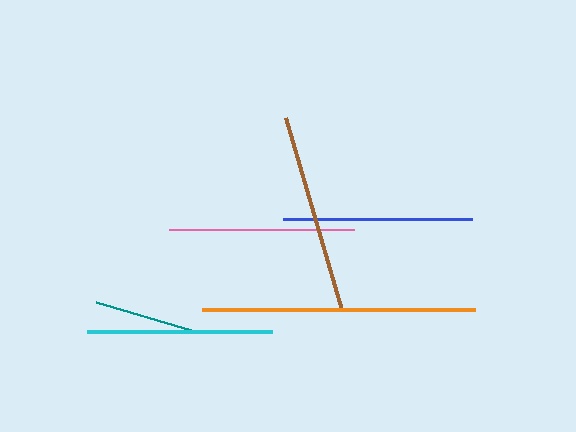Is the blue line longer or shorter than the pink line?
The blue line is longer than the pink line.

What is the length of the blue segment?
The blue segment is approximately 189 pixels long.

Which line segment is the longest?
The orange line is the longest at approximately 273 pixels.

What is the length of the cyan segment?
The cyan segment is approximately 185 pixels long.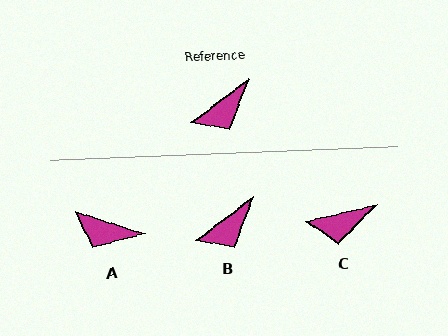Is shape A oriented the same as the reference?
No, it is off by about 54 degrees.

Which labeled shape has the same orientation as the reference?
B.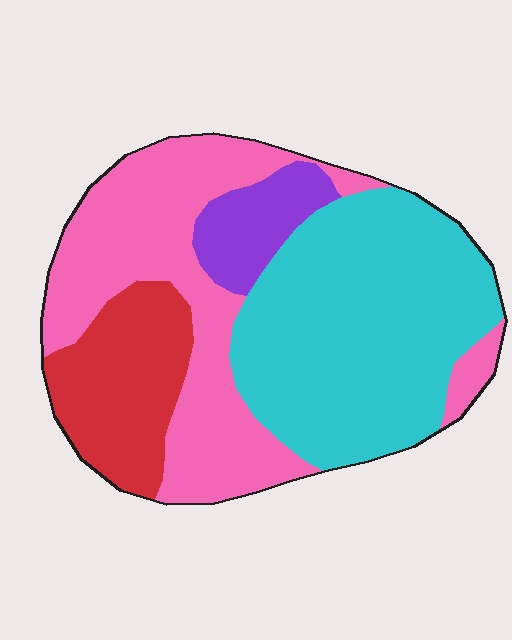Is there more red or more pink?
Pink.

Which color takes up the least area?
Purple, at roughly 10%.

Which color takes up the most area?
Cyan, at roughly 40%.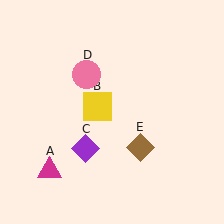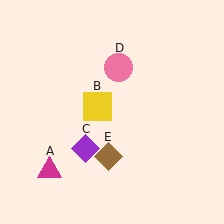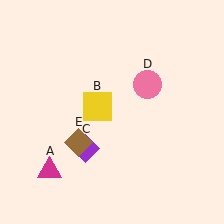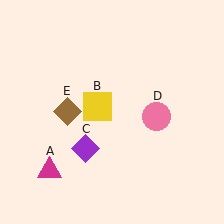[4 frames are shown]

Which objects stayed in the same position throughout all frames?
Magenta triangle (object A) and yellow square (object B) and purple diamond (object C) remained stationary.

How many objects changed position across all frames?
2 objects changed position: pink circle (object D), brown diamond (object E).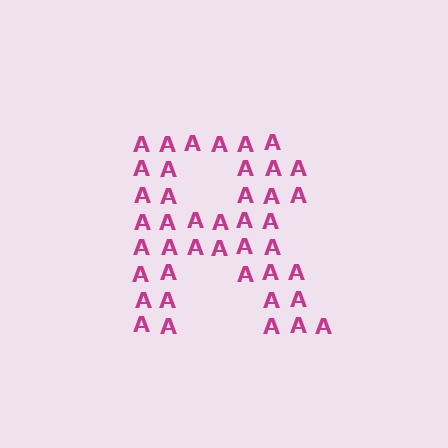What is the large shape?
The large shape is the letter R.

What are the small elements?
The small elements are letter A's.